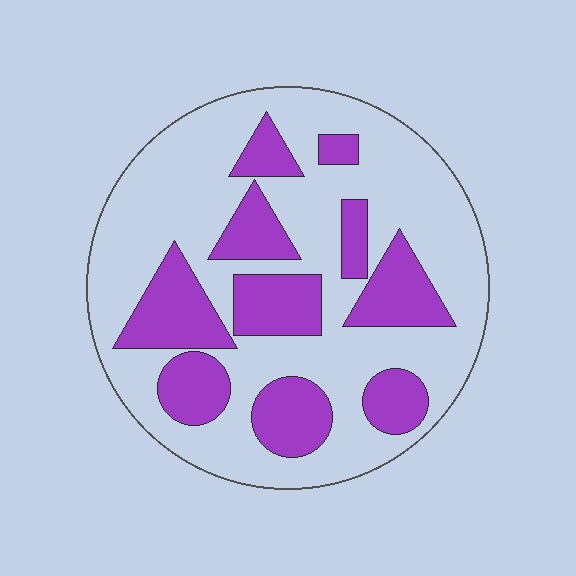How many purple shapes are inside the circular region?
10.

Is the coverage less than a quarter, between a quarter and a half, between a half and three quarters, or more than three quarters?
Between a quarter and a half.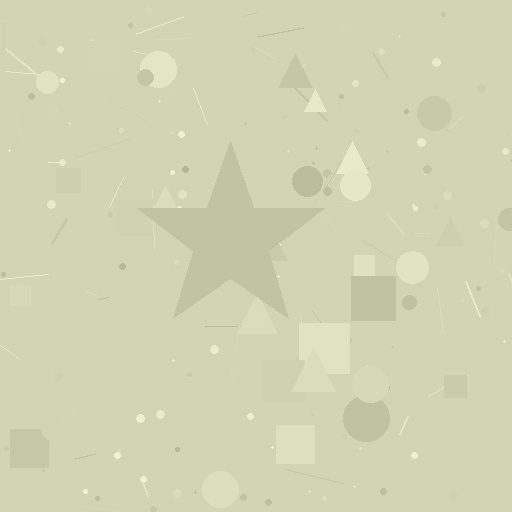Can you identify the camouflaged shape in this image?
The camouflaged shape is a star.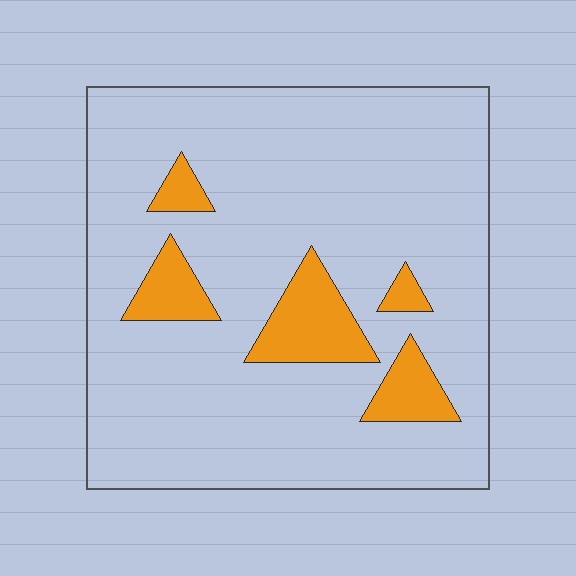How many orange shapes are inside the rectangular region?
5.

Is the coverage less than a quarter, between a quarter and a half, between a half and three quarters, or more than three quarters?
Less than a quarter.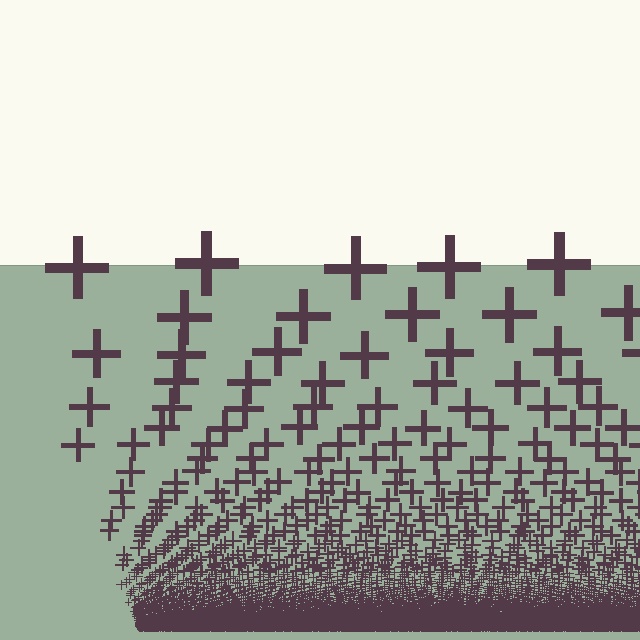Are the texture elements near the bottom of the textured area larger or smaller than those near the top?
Smaller. The gradient is inverted — elements near the bottom are smaller and denser.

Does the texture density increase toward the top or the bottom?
Density increases toward the bottom.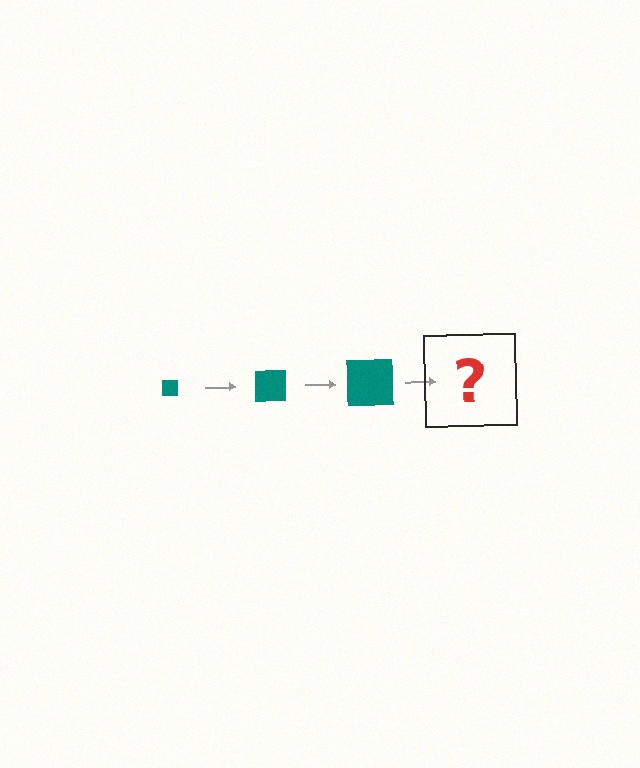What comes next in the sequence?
The next element should be a teal square, larger than the previous one.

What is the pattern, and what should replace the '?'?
The pattern is that the square gets progressively larger each step. The '?' should be a teal square, larger than the previous one.